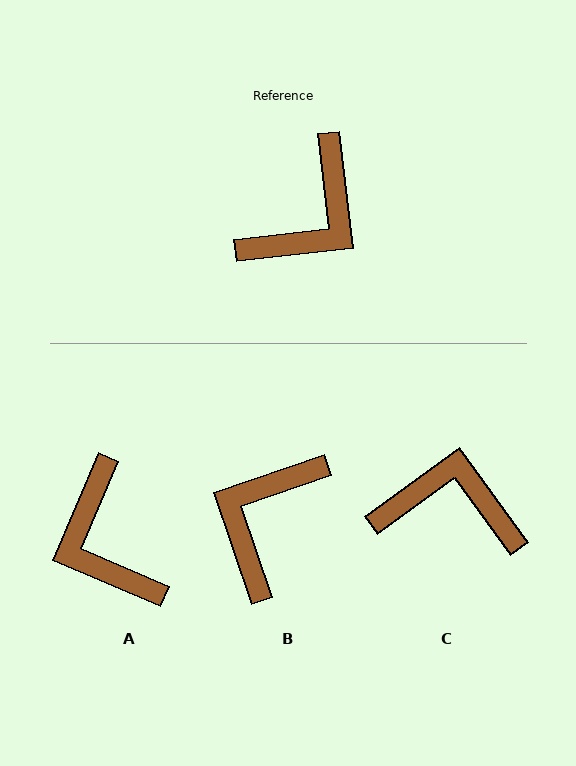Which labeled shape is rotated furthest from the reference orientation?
B, about 168 degrees away.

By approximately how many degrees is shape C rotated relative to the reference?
Approximately 119 degrees counter-clockwise.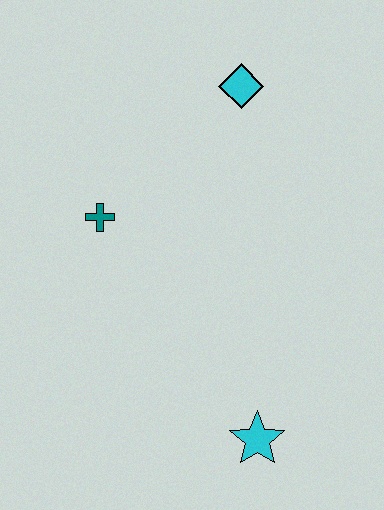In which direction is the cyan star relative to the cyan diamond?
The cyan star is below the cyan diamond.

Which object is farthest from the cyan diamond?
The cyan star is farthest from the cyan diamond.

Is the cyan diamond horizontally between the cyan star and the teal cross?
Yes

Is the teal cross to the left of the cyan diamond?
Yes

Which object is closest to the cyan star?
The teal cross is closest to the cyan star.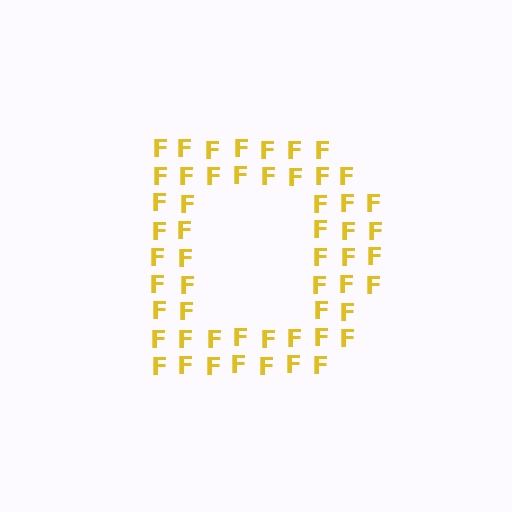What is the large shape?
The large shape is the letter D.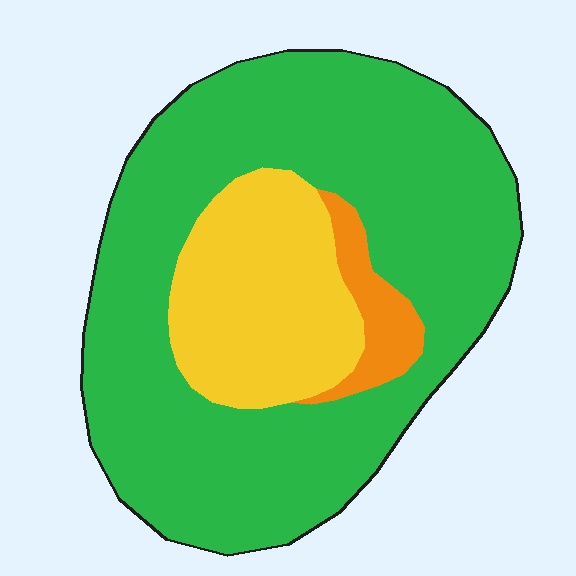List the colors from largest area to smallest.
From largest to smallest: green, yellow, orange.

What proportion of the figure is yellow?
Yellow covers 22% of the figure.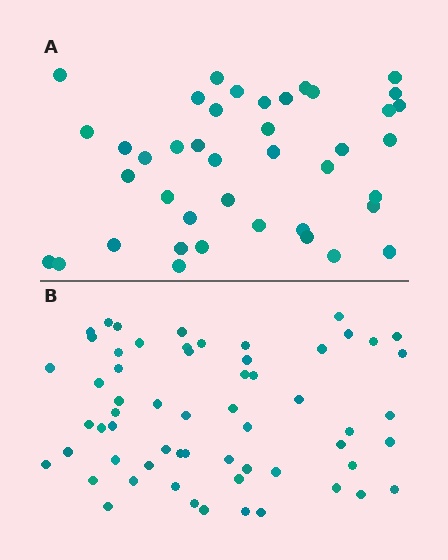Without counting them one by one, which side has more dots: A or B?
Region B (the bottom region) has more dots.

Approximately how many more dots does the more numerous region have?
Region B has approximately 20 more dots than region A.